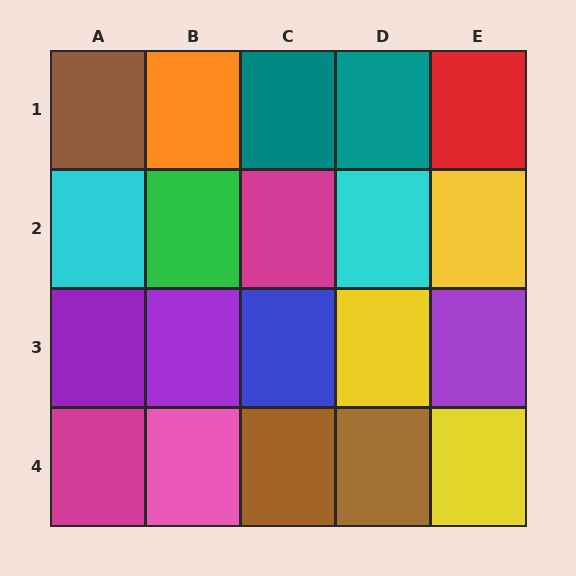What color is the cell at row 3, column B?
Purple.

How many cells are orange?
1 cell is orange.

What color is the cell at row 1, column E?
Red.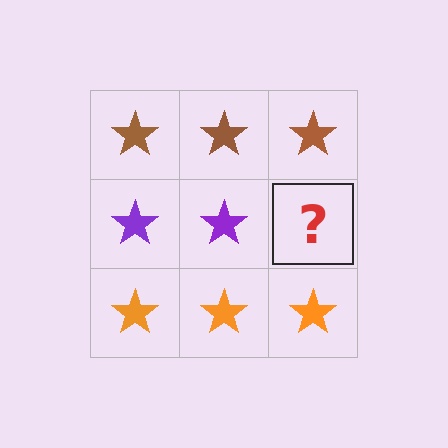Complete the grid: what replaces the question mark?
The question mark should be replaced with a purple star.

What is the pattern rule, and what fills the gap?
The rule is that each row has a consistent color. The gap should be filled with a purple star.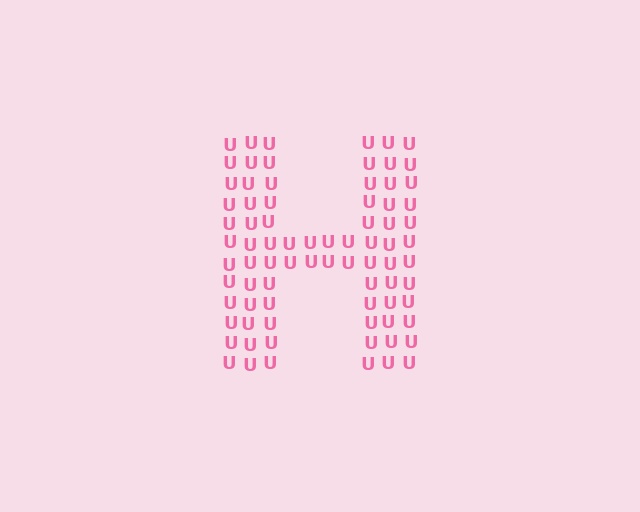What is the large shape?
The large shape is the letter H.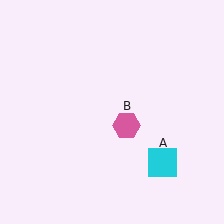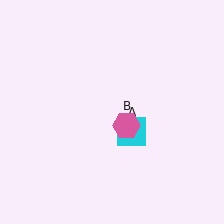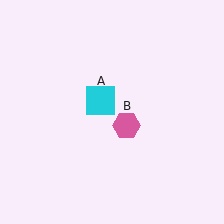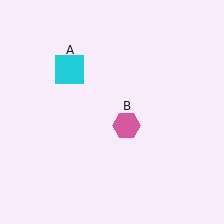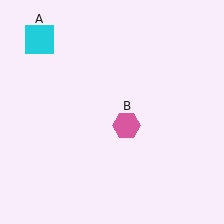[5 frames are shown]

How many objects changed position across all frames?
1 object changed position: cyan square (object A).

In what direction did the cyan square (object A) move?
The cyan square (object A) moved up and to the left.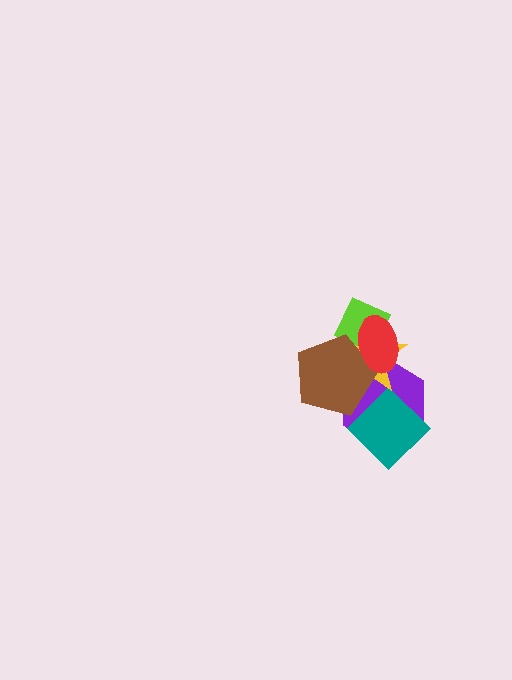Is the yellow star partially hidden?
Yes, it is partially covered by another shape.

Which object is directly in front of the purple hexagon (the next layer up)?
The teal diamond is directly in front of the purple hexagon.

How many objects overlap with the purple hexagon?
4 objects overlap with the purple hexagon.